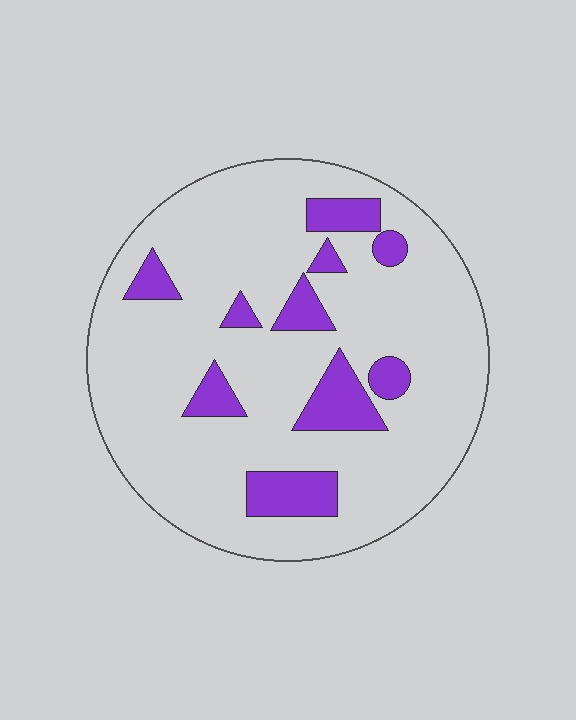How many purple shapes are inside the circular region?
10.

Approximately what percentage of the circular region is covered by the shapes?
Approximately 15%.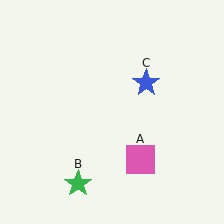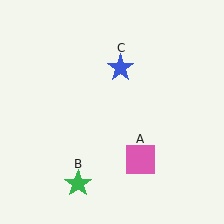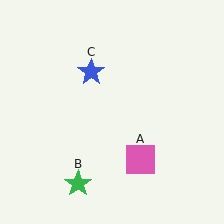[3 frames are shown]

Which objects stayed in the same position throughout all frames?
Pink square (object A) and green star (object B) remained stationary.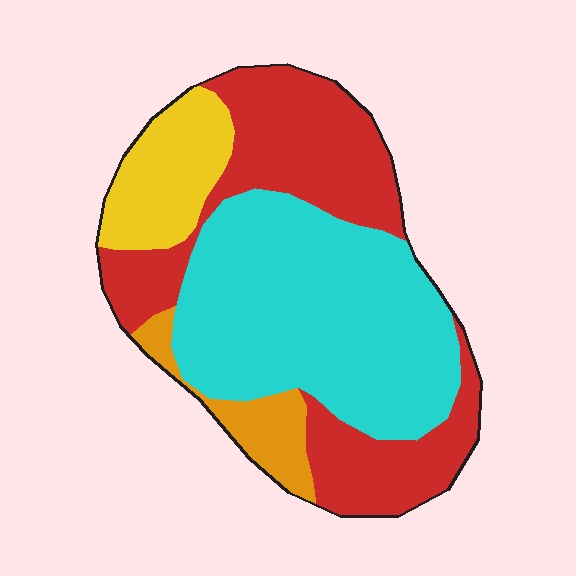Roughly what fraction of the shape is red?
Red takes up between a quarter and a half of the shape.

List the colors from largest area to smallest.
From largest to smallest: cyan, red, yellow, orange.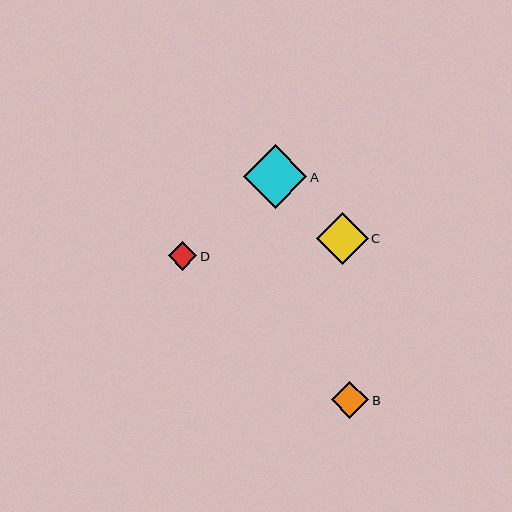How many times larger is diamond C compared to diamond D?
Diamond C is approximately 1.8 times the size of diamond D.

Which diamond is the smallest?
Diamond D is the smallest with a size of approximately 28 pixels.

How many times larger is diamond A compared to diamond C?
Diamond A is approximately 1.2 times the size of diamond C.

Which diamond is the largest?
Diamond A is the largest with a size of approximately 64 pixels.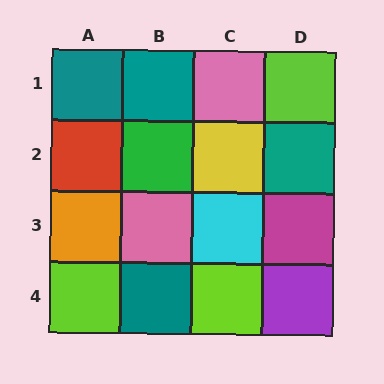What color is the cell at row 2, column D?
Teal.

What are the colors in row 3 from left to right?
Orange, pink, cyan, magenta.